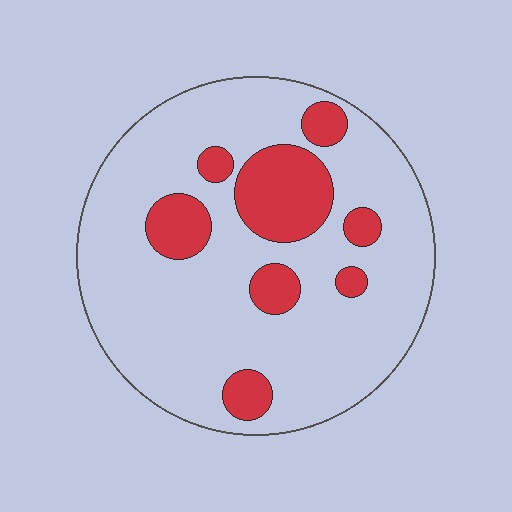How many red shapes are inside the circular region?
8.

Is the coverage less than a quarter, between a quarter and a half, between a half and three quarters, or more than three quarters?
Less than a quarter.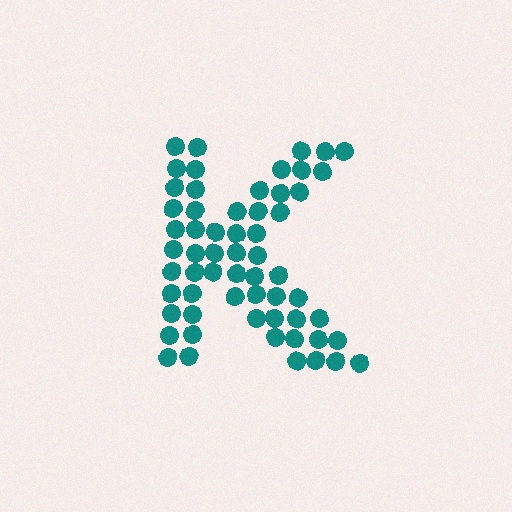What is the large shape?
The large shape is the letter K.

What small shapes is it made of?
It is made of small circles.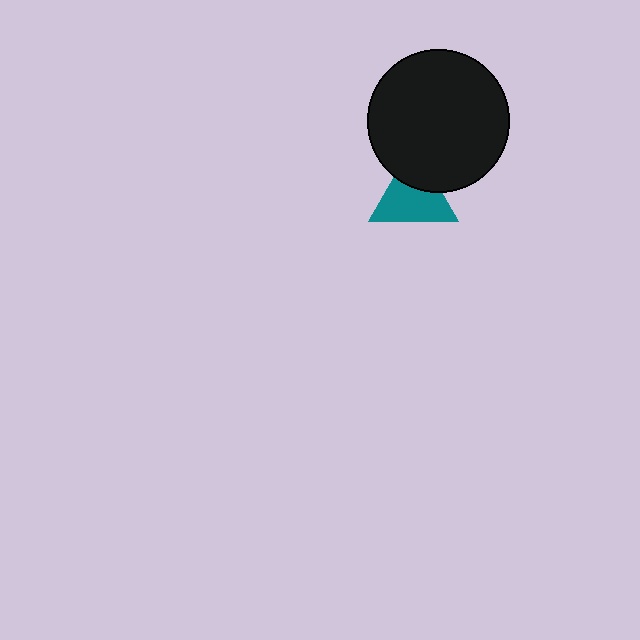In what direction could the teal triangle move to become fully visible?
The teal triangle could move down. That would shift it out from behind the black circle entirely.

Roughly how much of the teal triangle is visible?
Most of it is visible (roughly 67%).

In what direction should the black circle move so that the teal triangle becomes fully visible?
The black circle should move up. That is the shortest direction to clear the overlap and leave the teal triangle fully visible.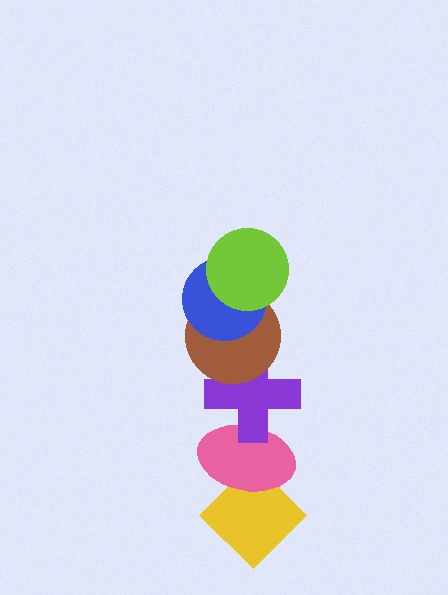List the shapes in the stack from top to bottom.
From top to bottom: the lime circle, the blue circle, the brown circle, the purple cross, the pink ellipse, the yellow diamond.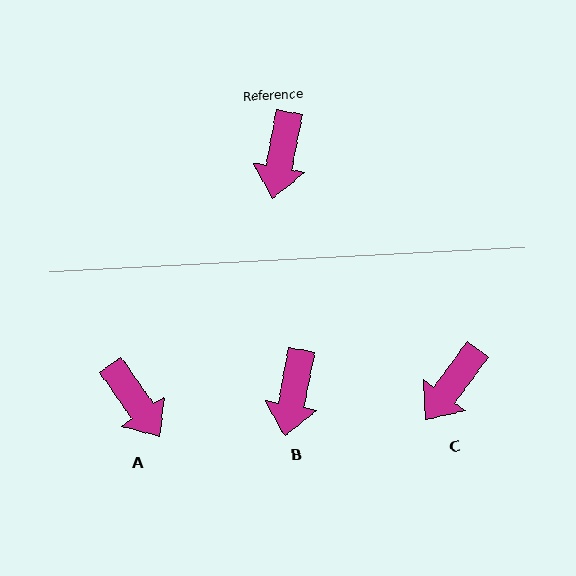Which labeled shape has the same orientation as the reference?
B.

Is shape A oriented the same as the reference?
No, it is off by about 46 degrees.